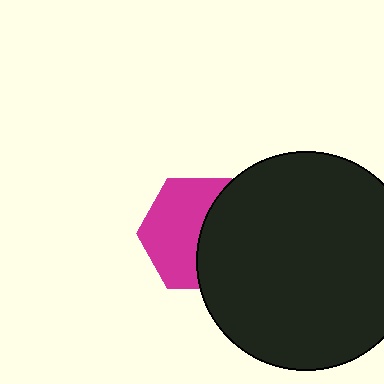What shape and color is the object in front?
The object in front is a black circle.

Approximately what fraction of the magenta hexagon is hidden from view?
Roughly 44% of the magenta hexagon is hidden behind the black circle.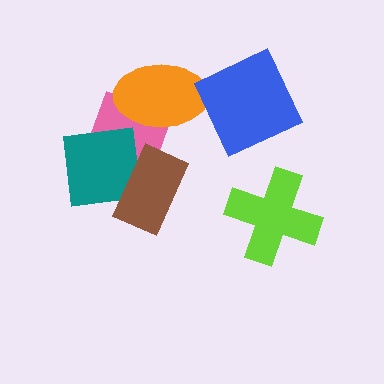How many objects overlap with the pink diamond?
3 objects overlap with the pink diamond.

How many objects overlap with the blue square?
0 objects overlap with the blue square.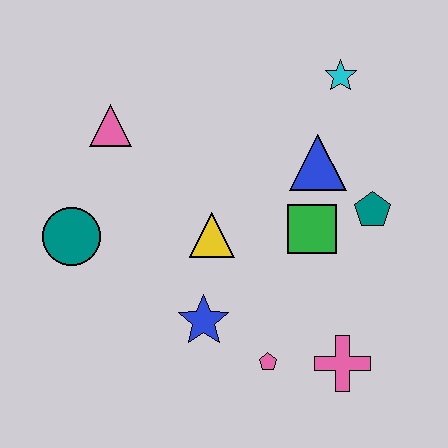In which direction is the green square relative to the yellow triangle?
The green square is to the right of the yellow triangle.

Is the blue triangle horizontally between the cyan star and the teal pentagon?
No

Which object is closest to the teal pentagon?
The green square is closest to the teal pentagon.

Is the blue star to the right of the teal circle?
Yes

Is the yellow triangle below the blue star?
No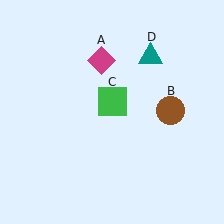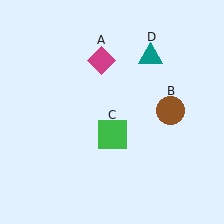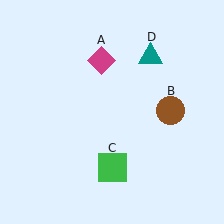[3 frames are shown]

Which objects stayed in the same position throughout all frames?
Magenta diamond (object A) and brown circle (object B) and teal triangle (object D) remained stationary.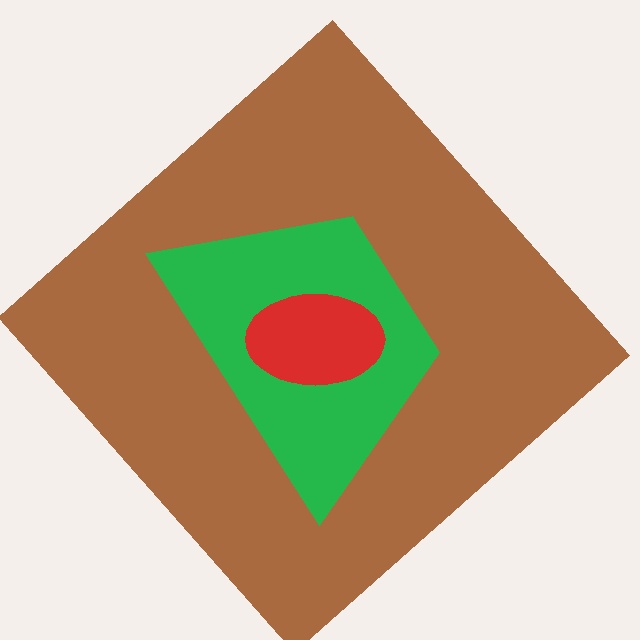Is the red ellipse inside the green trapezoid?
Yes.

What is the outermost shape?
The brown diamond.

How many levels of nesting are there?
3.